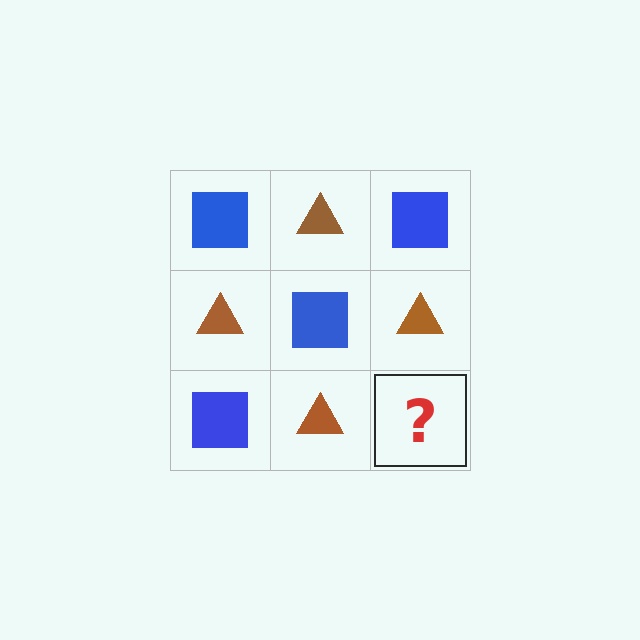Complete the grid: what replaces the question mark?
The question mark should be replaced with a blue square.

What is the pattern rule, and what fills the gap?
The rule is that it alternates blue square and brown triangle in a checkerboard pattern. The gap should be filled with a blue square.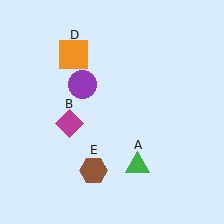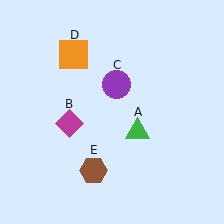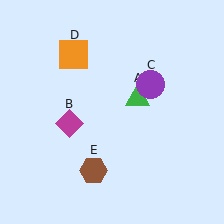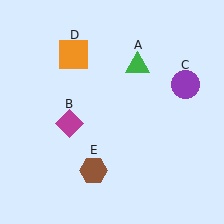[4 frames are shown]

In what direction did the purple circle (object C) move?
The purple circle (object C) moved right.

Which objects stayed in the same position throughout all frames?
Magenta diamond (object B) and orange square (object D) and brown hexagon (object E) remained stationary.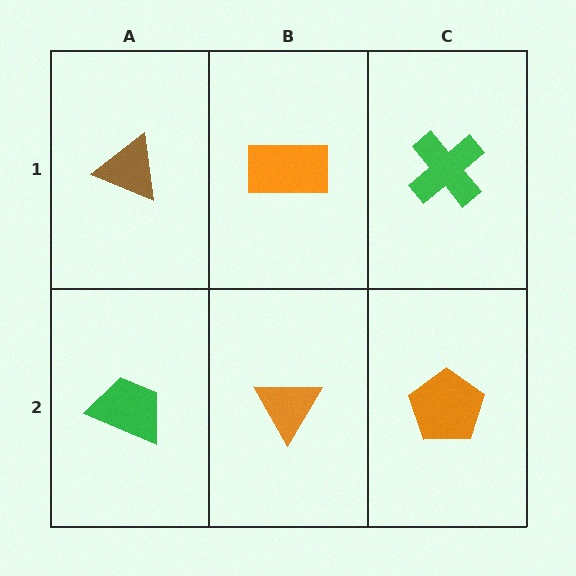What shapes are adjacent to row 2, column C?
A green cross (row 1, column C), an orange triangle (row 2, column B).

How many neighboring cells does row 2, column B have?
3.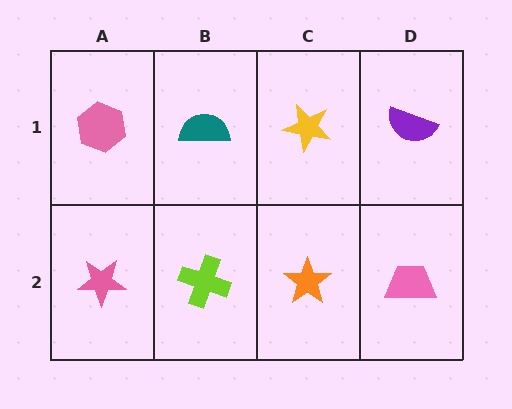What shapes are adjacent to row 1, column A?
A pink star (row 2, column A), a teal semicircle (row 1, column B).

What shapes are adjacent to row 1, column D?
A pink trapezoid (row 2, column D), a yellow star (row 1, column C).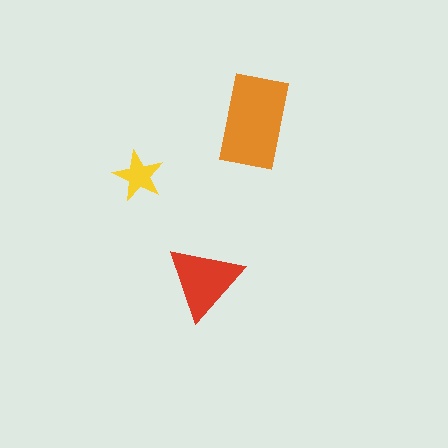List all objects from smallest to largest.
The yellow star, the red triangle, the orange rectangle.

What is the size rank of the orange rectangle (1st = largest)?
1st.